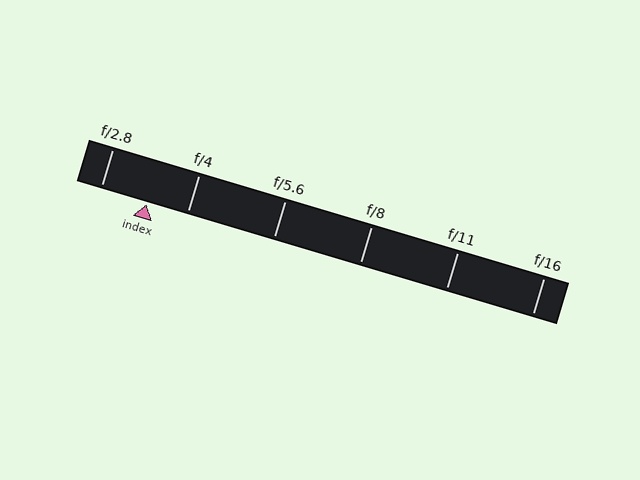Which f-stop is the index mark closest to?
The index mark is closest to f/4.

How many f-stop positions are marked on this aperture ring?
There are 6 f-stop positions marked.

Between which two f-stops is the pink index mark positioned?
The index mark is between f/2.8 and f/4.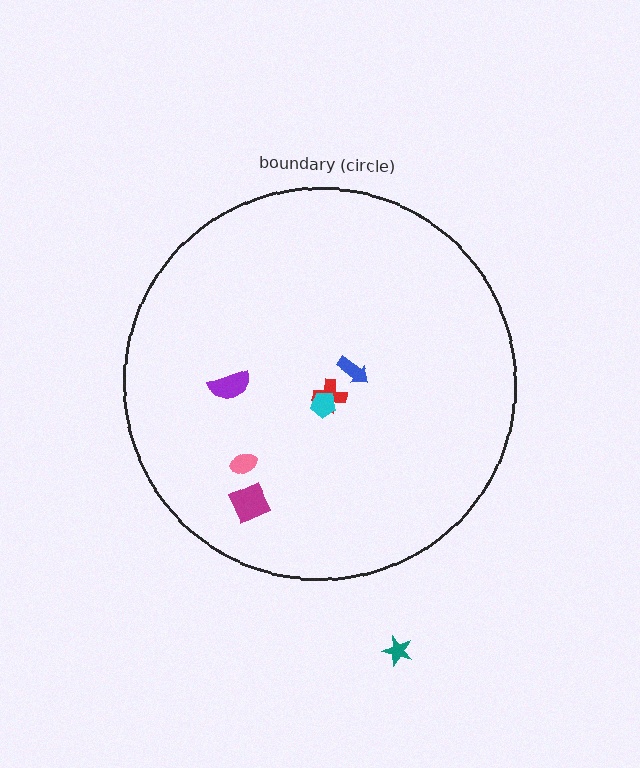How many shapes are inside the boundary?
6 inside, 1 outside.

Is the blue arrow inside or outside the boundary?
Inside.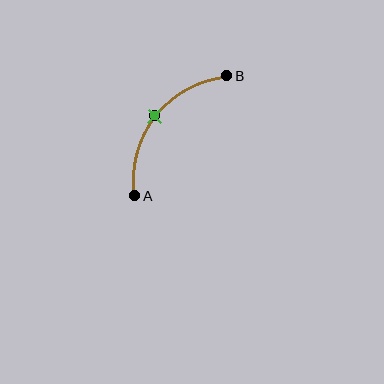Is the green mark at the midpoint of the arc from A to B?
Yes. The green mark lies on the arc at equal arc-length from both A and B — it is the arc midpoint.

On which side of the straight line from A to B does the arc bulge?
The arc bulges above and to the left of the straight line connecting A and B.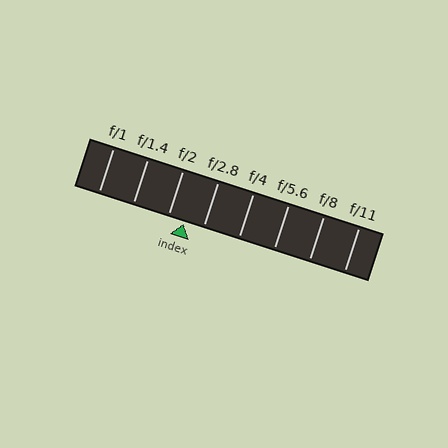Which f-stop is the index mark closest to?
The index mark is closest to f/2.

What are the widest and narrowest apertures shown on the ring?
The widest aperture shown is f/1 and the narrowest is f/11.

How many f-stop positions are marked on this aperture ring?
There are 8 f-stop positions marked.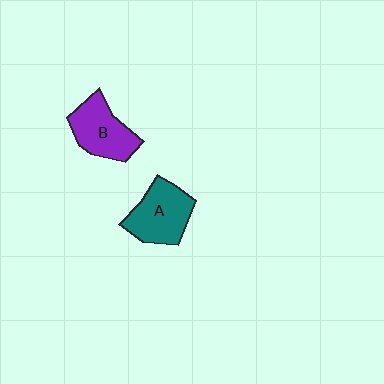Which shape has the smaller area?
Shape B (purple).